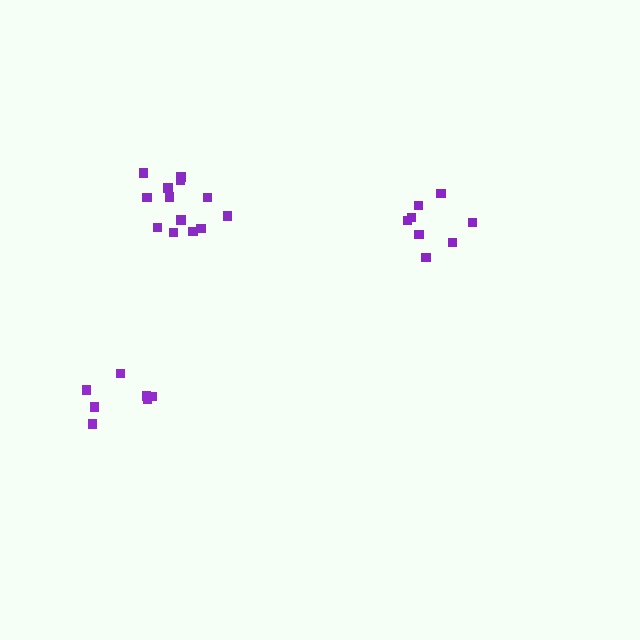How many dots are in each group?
Group 1: 13 dots, Group 2: 7 dots, Group 3: 8 dots (28 total).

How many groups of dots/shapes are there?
There are 3 groups.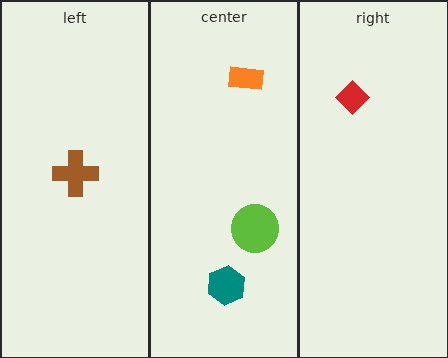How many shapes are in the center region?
3.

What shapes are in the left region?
The brown cross.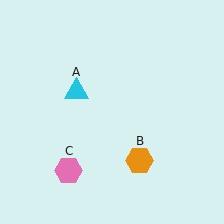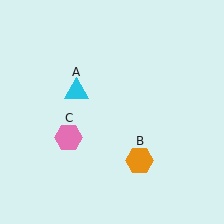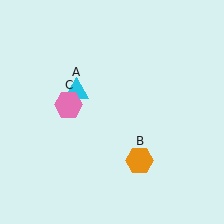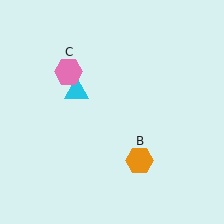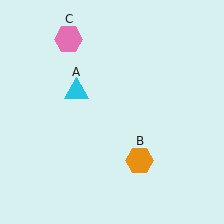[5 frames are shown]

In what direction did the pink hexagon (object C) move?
The pink hexagon (object C) moved up.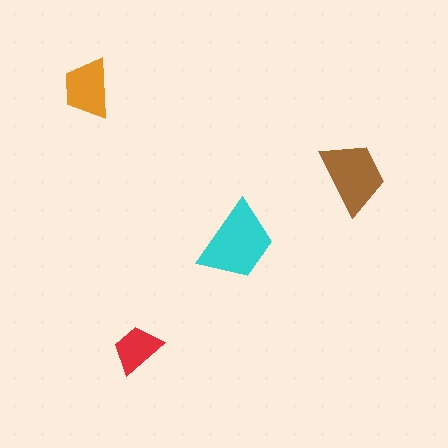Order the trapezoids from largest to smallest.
the cyan one, the brown one, the orange one, the red one.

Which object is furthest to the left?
The orange trapezoid is leftmost.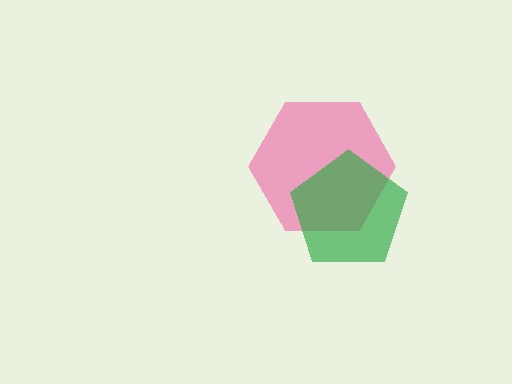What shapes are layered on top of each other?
The layered shapes are: a pink hexagon, a green pentagon.